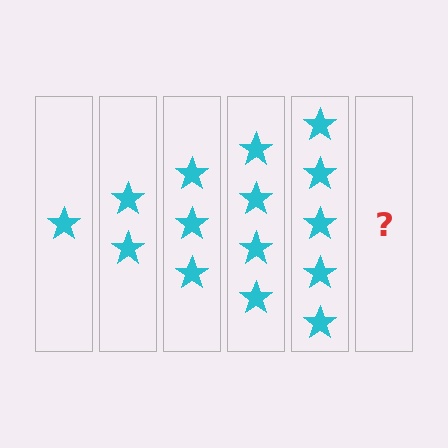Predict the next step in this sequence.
The next step is 6 stars.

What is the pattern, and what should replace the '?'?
The pattern is that each step adds one more star. The '?' should be 6 stars.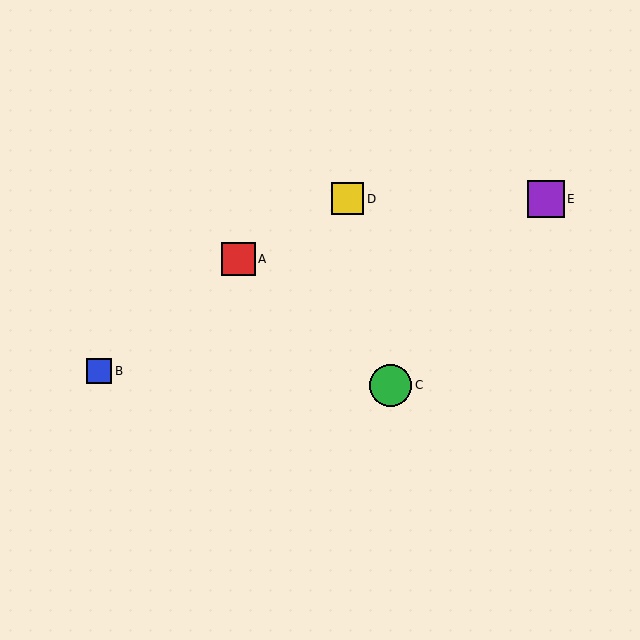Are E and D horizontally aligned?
Yes, both are at y≈199.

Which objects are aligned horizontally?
Objects D, E are aligned horizontally.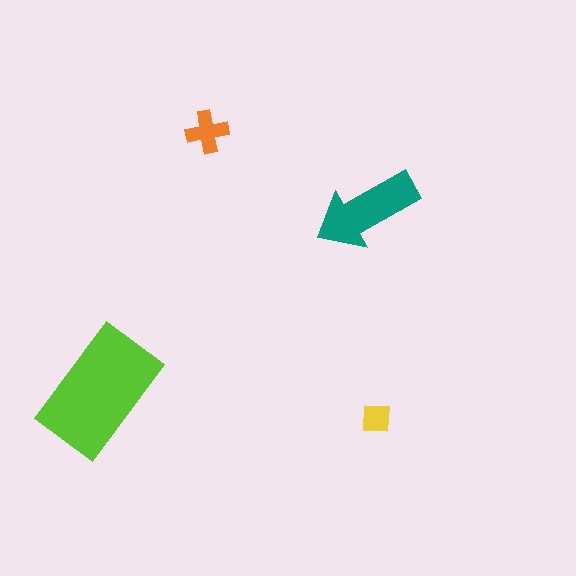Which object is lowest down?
The yellow square is bottommost.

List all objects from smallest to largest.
The yellow square, the orange cross, the teal arrow, the lime rectangle.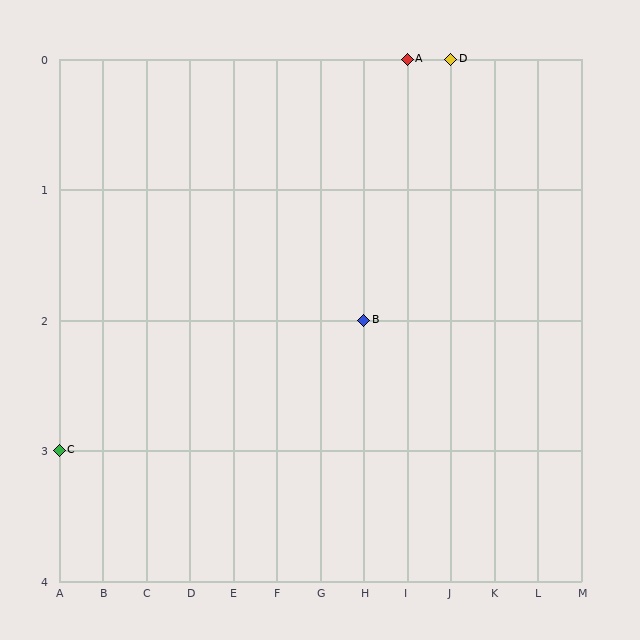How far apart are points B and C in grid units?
Points B and C are 7 columns and 1 row apart (about 7.1 grid units diagonally).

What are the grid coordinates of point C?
Point C is at grid coordinates (A, 3).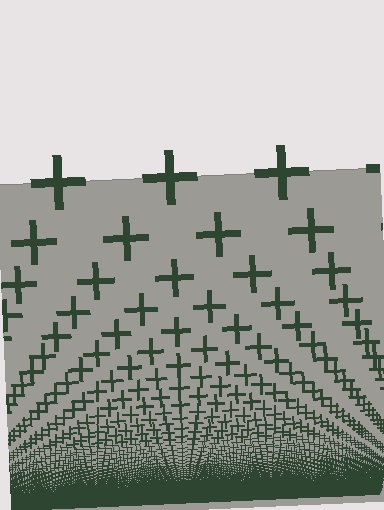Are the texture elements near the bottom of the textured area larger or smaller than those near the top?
Smaller. The gradient is inverted — elements near the bottom are smaller and denser.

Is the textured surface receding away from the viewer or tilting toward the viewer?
The surface appears to tilt toward the viewer. Texture elements get larger and sparser toward the top.